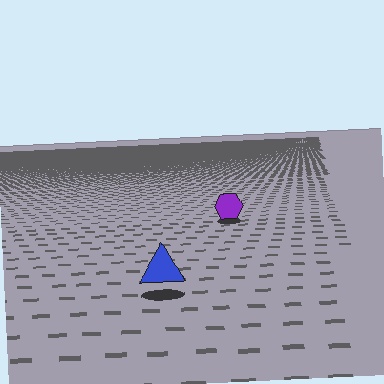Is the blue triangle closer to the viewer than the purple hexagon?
Yes. The blue triangle is closer — you can tell from the texture gradient: the ground texture is coarser near it.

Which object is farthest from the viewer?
The purple hexagon is farthest from the viewer. It appears smaller and the ground texture around it is denser.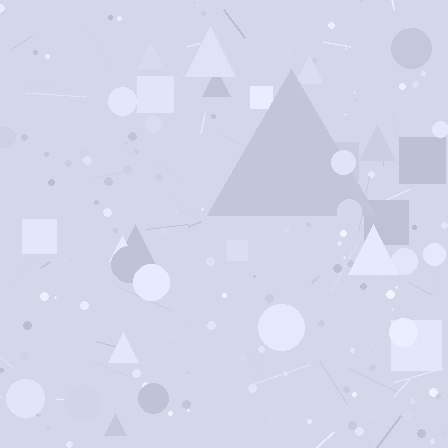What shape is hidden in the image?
A triangle is hidden in the image.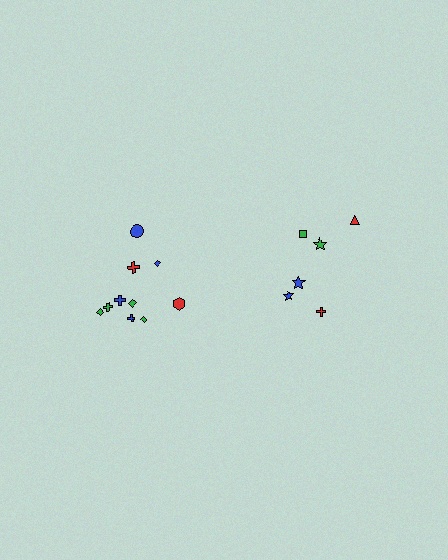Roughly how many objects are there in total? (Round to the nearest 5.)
Roughly 15 objects in total.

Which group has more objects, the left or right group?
The left group.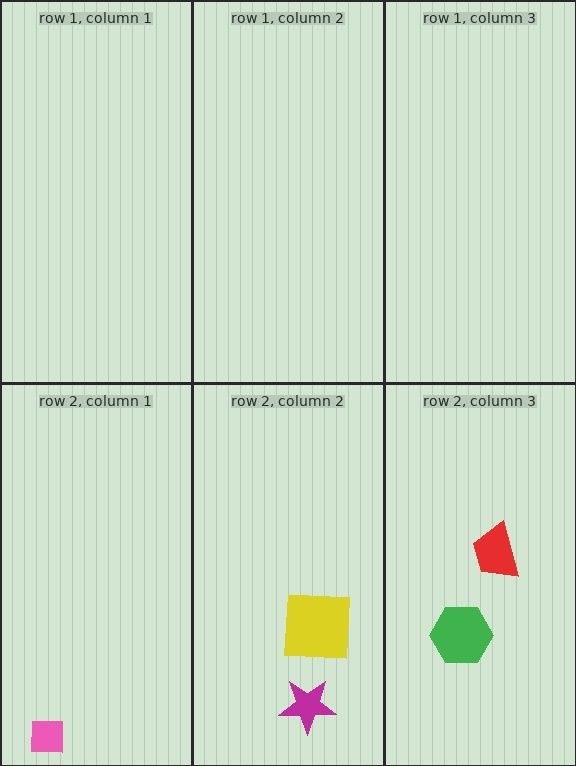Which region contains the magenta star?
The row 2, column 2 region.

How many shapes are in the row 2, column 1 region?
1.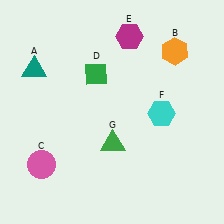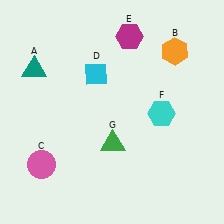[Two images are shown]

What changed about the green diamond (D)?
In Image 1, D is green. In Image 2, it changed to cyan.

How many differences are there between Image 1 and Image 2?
There is 1 difference between the two images.